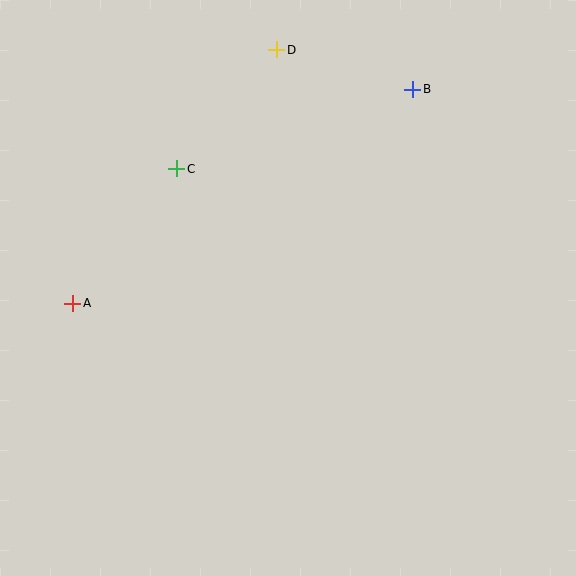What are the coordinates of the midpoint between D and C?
The midpoint between D and C is at (227, 109).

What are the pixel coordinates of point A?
Point A is at (73, 303).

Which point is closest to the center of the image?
Point C at (177, 169) is closest to the center.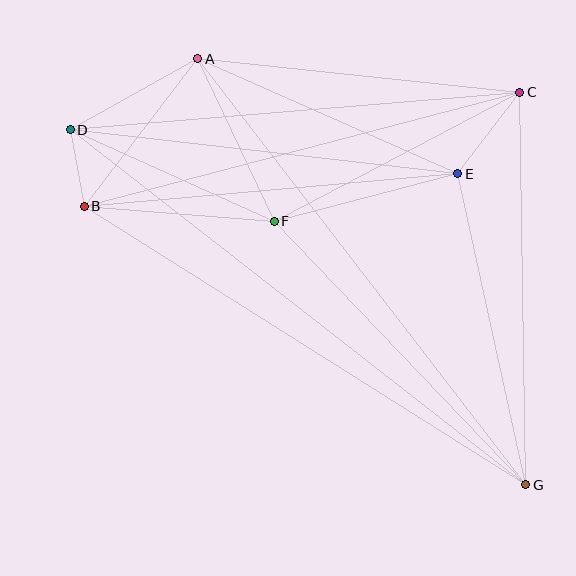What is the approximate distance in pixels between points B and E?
The distance between B and E is approximately 375 pixels.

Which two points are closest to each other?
Points B and D are closest to each other.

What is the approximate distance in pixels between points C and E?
The distance between C and E is approximately 103 pixels.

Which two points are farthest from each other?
Points D and G are farthest from each other.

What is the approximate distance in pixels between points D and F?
The distance between D and F is approximately 223 pixels.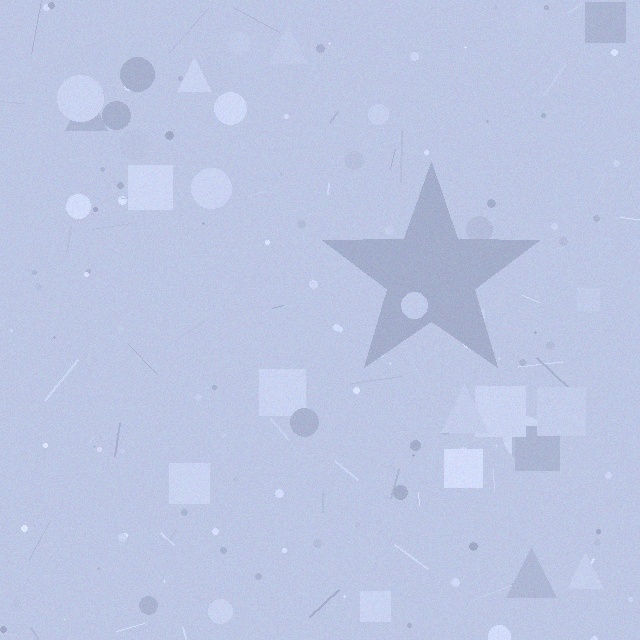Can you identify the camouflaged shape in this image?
The camouflaged shape is a star.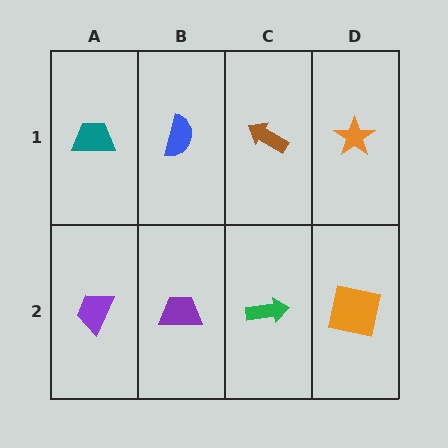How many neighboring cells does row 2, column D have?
2.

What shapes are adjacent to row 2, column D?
An orange star (row 1, column D), a green arrow (row 2, column C).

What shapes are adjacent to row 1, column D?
An orange square (row 2, column D), a brown arrow (row 1, column C).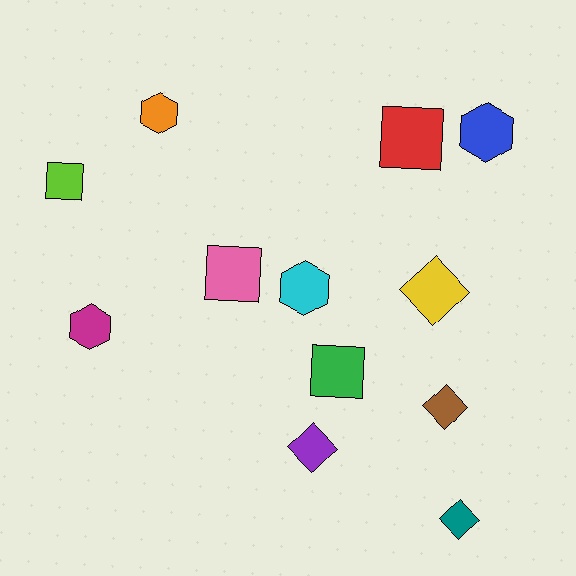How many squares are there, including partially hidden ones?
There are 4 squares.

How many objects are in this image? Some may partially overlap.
There are 12 objects.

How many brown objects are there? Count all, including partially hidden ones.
There is 1 brown object.